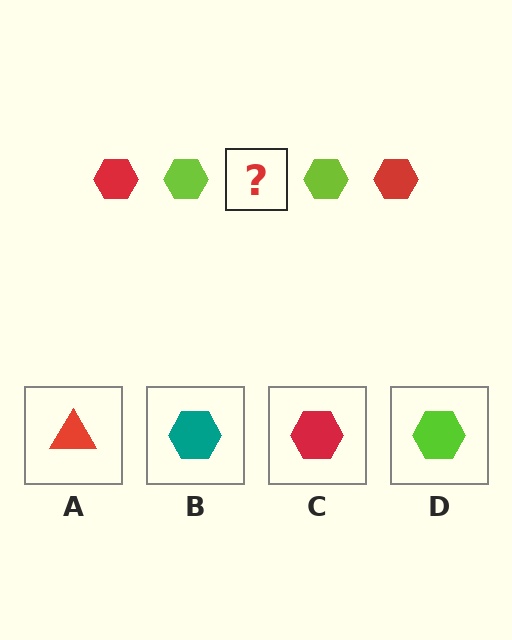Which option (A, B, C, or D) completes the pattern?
C.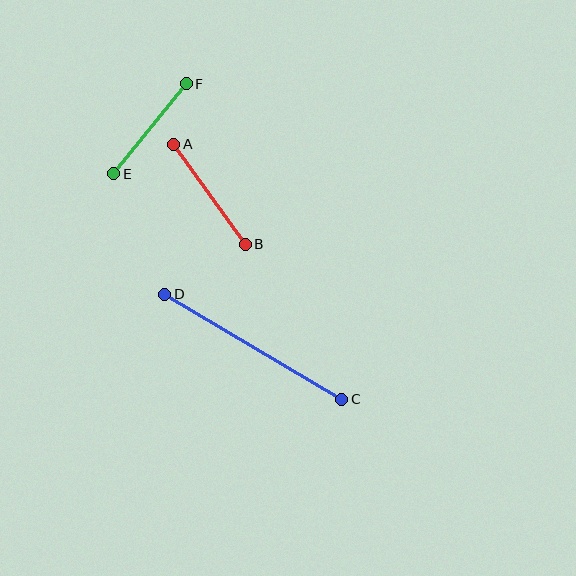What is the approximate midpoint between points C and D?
The midpoint is at approximately (253, 347) pixels.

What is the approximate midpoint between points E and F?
The midpoint is at approximately (150, 129) pixels.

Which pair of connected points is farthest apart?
Points C and D are farthest apart.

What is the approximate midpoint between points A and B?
The midpoint is at approximately (210, 194) pixels.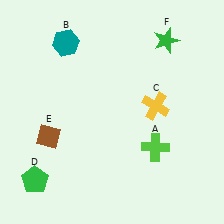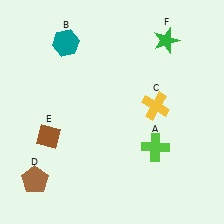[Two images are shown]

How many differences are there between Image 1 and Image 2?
There is 1 difference between the two images.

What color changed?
The pentagon (D) changed from green in Image 1 to brown in Image 2.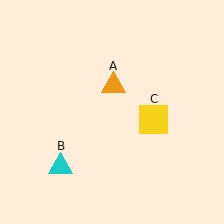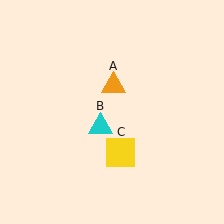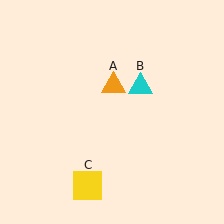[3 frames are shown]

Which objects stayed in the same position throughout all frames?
Orange triangle (object A) remained stationary.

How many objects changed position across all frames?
2 objects changed position: cyan triangle (object B), yellow square (object C).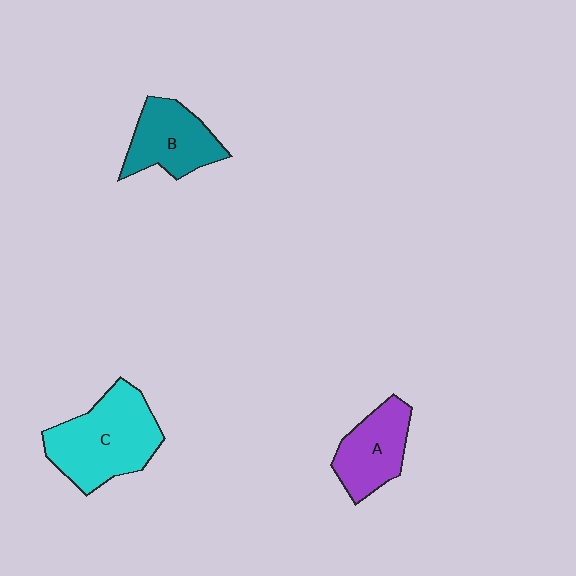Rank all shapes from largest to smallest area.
From largest to smallest: C (cyan), B (teal), A (purple).